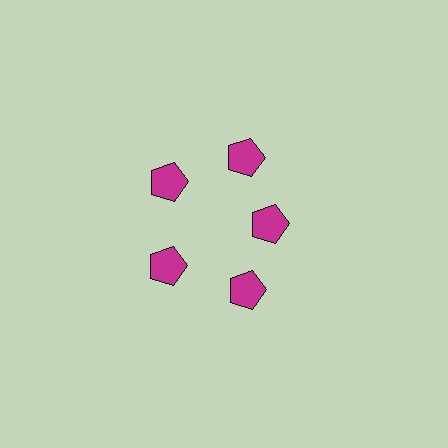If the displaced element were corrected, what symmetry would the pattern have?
It would have 5-fold rotational symmetry — the pattern would map onto itself every 72 degrees.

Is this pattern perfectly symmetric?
No. The 5 magenta pentagons are arranged in a ring, but one element near the 3 o'clock position is pulled inward toward the center, breaking the 5-fold rotational symmetry.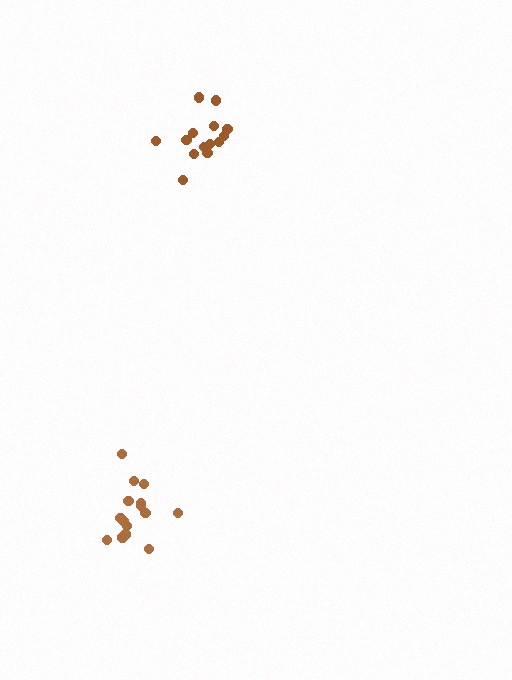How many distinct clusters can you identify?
There are 2 distinct clusters.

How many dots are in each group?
Group 1: 15 dots, Group 2: 14 dots (29 total).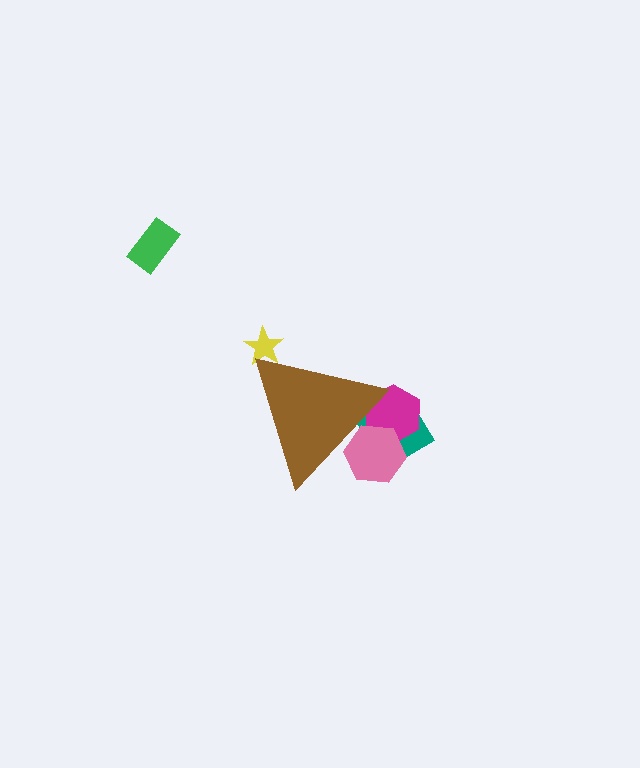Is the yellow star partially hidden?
Yes, the yellow star is partially hidden behind the brown triangle.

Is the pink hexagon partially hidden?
Yes, the pink hexagon is partially hidden behind the brown triangle.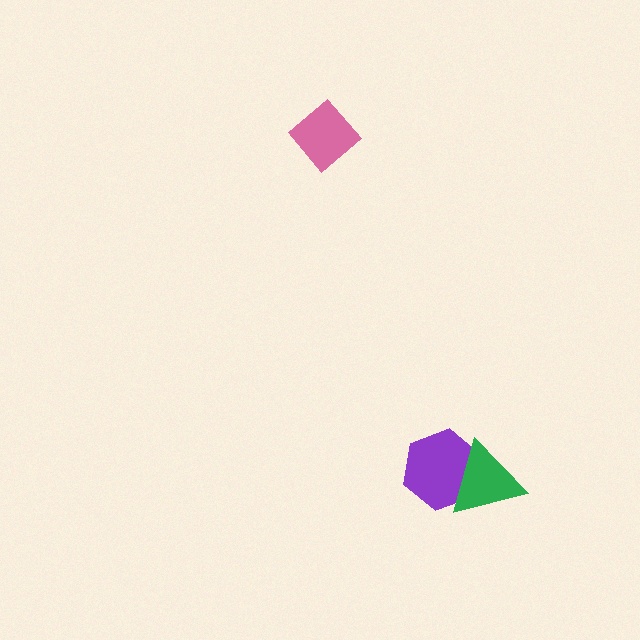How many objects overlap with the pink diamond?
0 objects overlap with the pink diamond.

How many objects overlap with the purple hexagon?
1 object overlaps with the purple hexagon.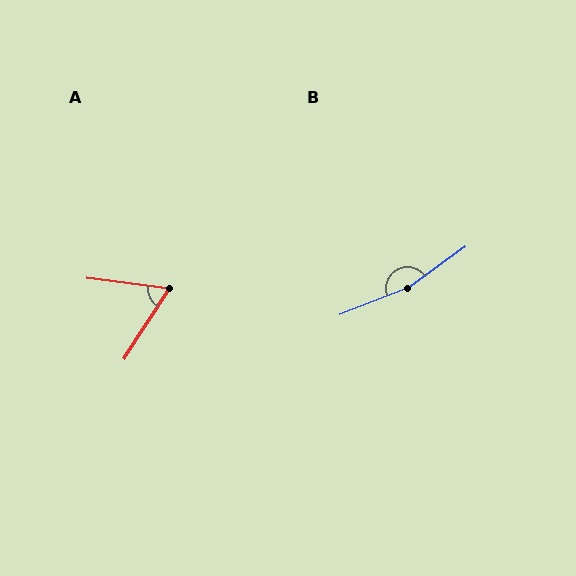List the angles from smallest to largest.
A (64°), B (165°).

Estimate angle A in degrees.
Approximately 64 degrees.